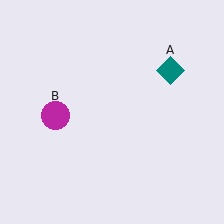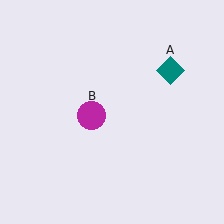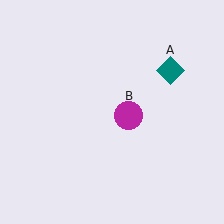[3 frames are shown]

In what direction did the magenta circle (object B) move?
The magenta circle (object B) moved right.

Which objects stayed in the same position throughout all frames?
Teal diamond (object A) remained stationary.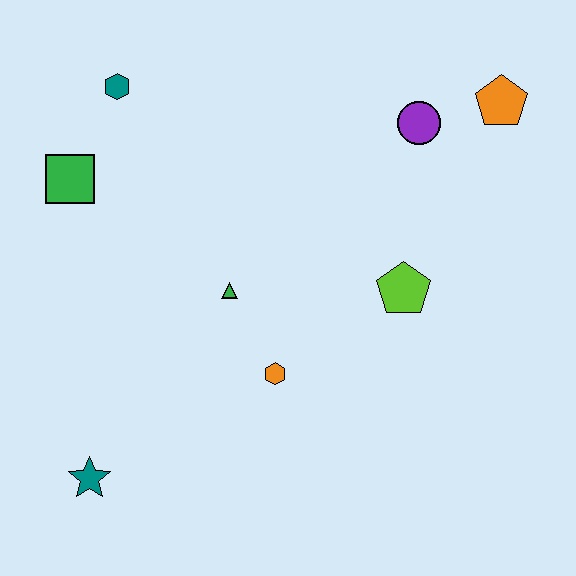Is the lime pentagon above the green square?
No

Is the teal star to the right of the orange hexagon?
No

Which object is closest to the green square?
The teal hexagon is closest to the green square.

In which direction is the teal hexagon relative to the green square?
The teal hexagon is above the green square.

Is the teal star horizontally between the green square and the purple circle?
Yes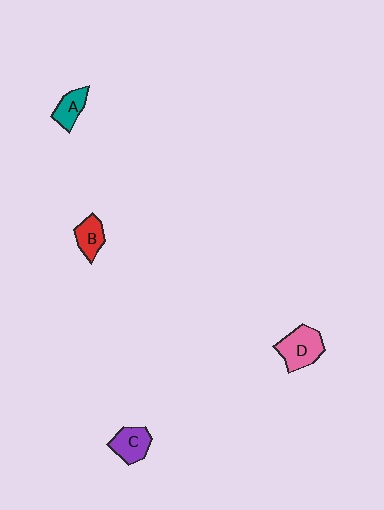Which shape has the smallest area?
Shape A (teal).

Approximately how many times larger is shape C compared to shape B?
Approximately 1.2 times.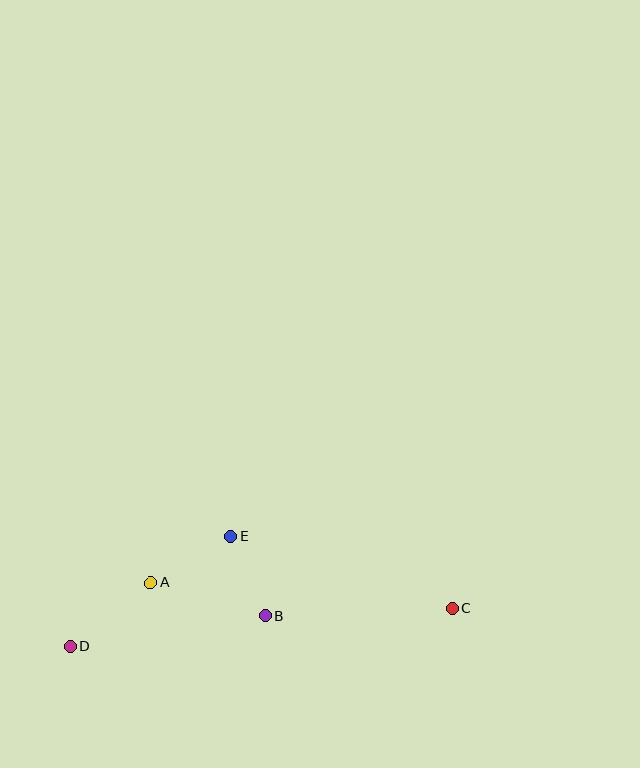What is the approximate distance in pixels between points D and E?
The distance between D and E is approximately 195 pixels.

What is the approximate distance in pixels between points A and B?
The distance between A and B is approximately 119 pixels.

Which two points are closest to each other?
Points B and E are closest to each other.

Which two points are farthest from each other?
Points C and D are farthest from each other.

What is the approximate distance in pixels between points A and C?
The distance between A and C is approximately 302 pixels.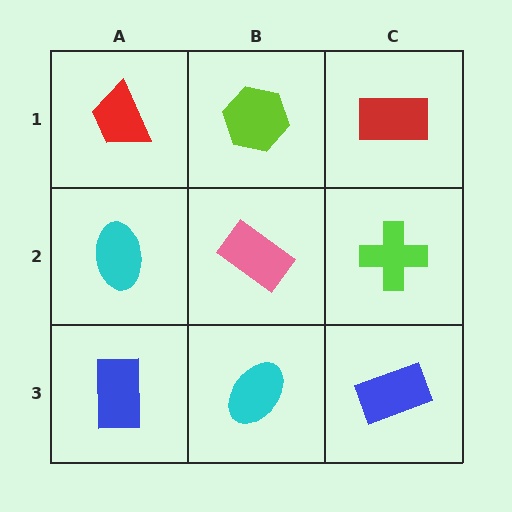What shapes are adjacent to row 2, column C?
A red rectangle (row 1, column C), a blue rectangle (row 3, column C), a pink rectangle (row 2, column B).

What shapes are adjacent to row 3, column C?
A lime cross (row 2, column C), a cyan ellipse (row 3, column B).